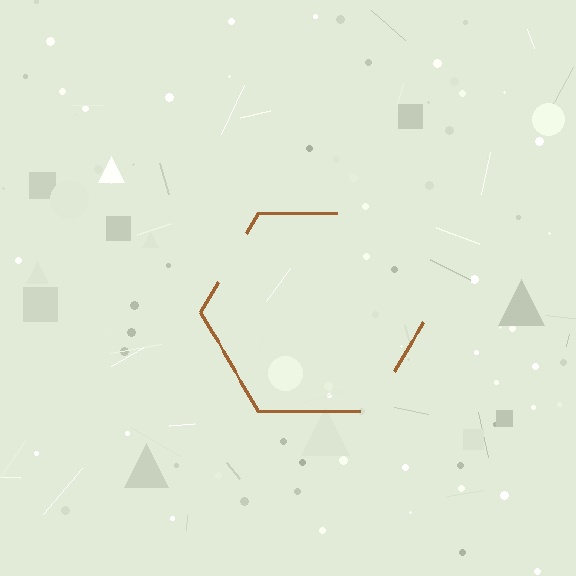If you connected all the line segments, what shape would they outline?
They would outline a hexagon.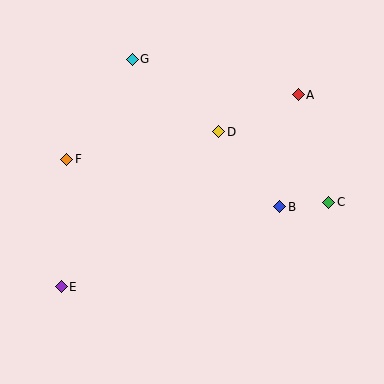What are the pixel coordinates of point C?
Point C is at (329, 202).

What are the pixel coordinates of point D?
Point D is at (219, 132).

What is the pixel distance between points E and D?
The distance between E and D is 221 pixels.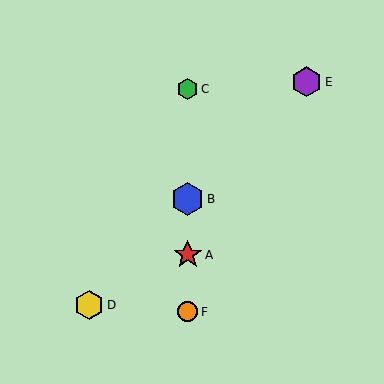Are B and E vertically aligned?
No, B is at x≈188 and E is at x≈307.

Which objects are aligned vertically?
Objects A, B, C, F are aligned vertically.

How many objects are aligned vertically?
4 objects (A, B, C, F) are aligned vertically.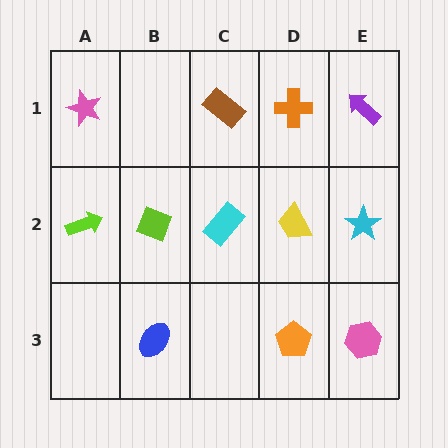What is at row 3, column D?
An orange pentagon.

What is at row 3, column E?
A pink hexagon.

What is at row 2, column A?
A lime arrow.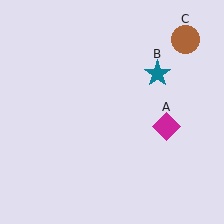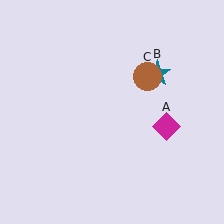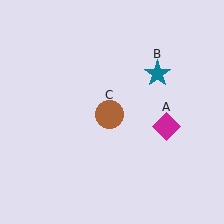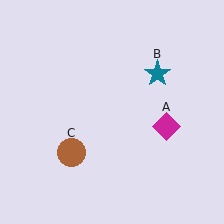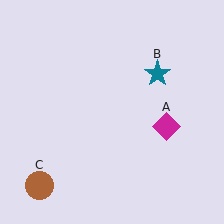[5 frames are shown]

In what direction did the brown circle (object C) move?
The brown circle (object C) moved down and to the left.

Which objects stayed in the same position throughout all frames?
Magenta diamond (object A) and teal star (object B) remained stationary.